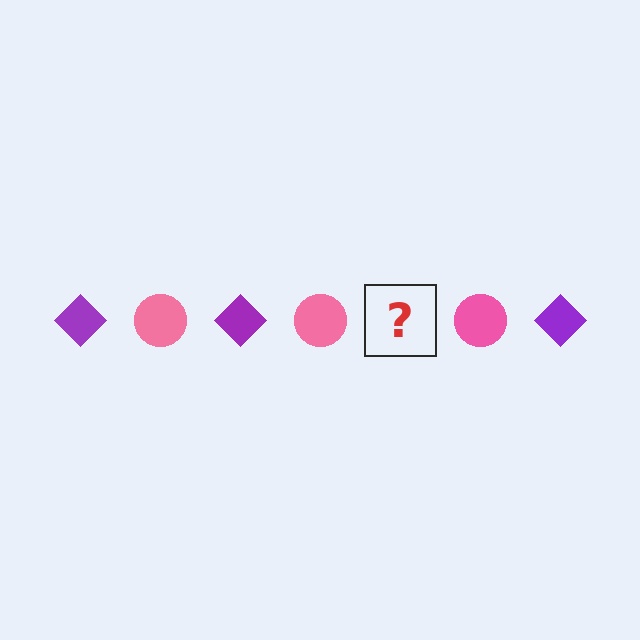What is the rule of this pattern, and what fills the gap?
The rule is that the pattern alternates between purple diamond and pink circle. The gap should be filled with a purple diamond.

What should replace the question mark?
The question mark should be replaced with a purple diamond.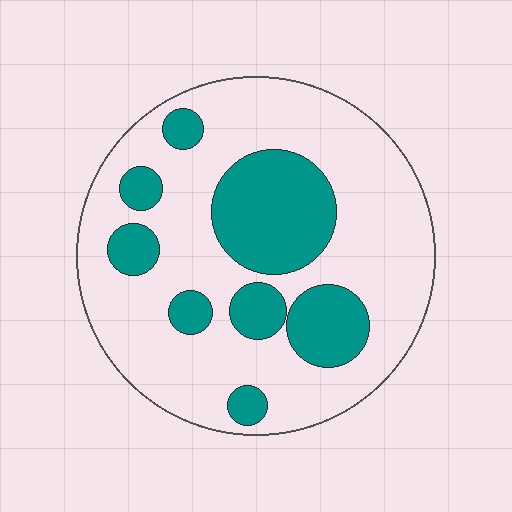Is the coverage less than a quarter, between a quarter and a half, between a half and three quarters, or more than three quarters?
Between a quarter and a half.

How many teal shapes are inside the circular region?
8.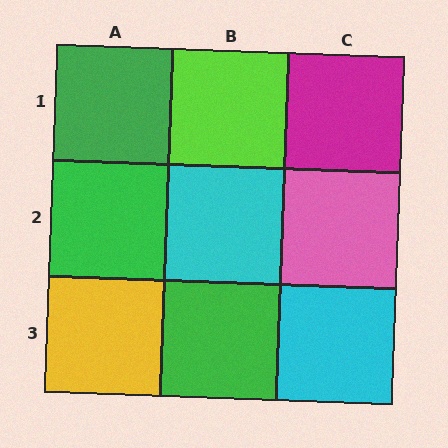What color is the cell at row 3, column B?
Green.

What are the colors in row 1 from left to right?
Green, lime, magenta.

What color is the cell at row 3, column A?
Yellow.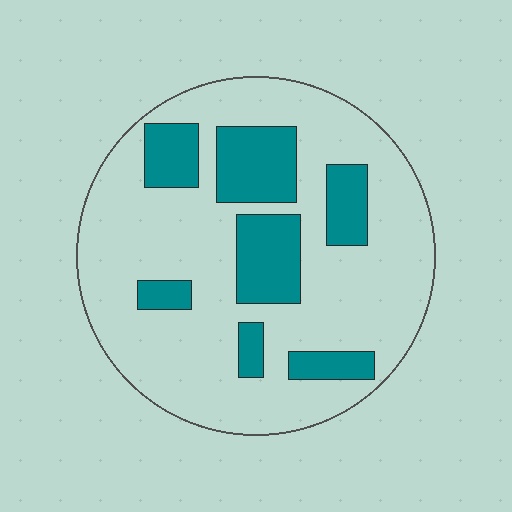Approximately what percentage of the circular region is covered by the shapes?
Approximately 25%.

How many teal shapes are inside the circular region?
7.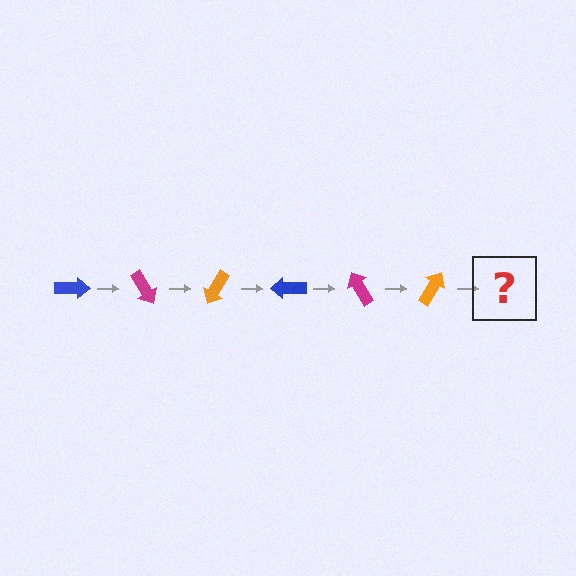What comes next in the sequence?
The next element should be a blue arrow, rotated 360 degrees from the start.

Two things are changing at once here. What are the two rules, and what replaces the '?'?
The two rules are that it rotates 60 degrees each step and the color cycles through blue, magenta, and orange. The '?' should be a blue arrow, rotated 360 degrees from the start.